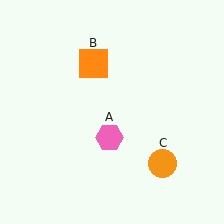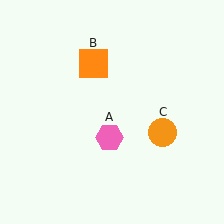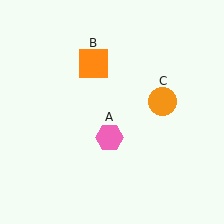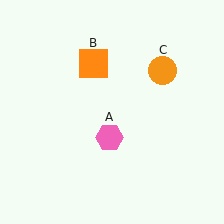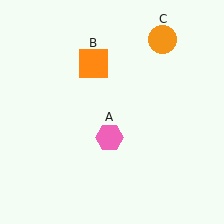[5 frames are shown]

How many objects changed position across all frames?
1 object changed position: orange circle (object C).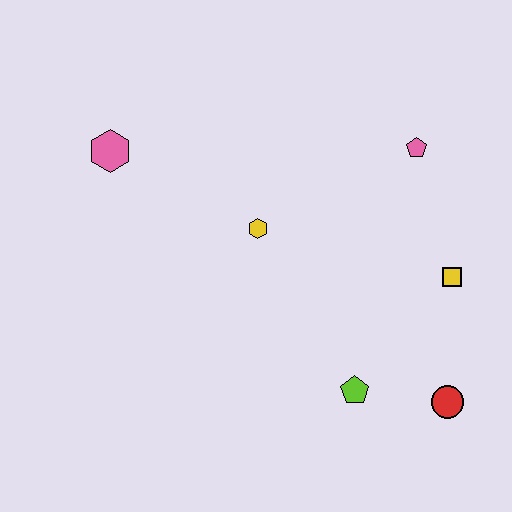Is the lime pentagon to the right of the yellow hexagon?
Yes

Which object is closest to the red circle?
The lime pentagon is closest to the red circle.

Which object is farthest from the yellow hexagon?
The red circle is farthest from the yellow hexagon.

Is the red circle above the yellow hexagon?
No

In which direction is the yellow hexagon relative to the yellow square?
The yellow hexagon is to the left of the yellow square.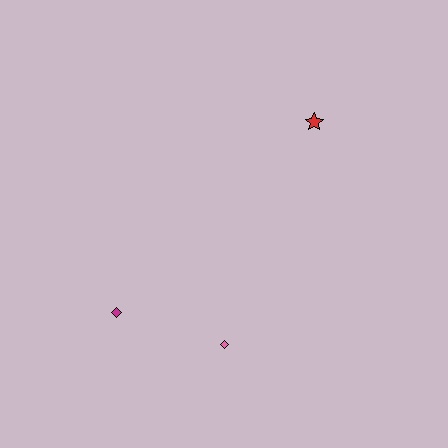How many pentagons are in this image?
There are no pentagons.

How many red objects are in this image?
There is 1 red object.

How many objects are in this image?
There are 3 objects.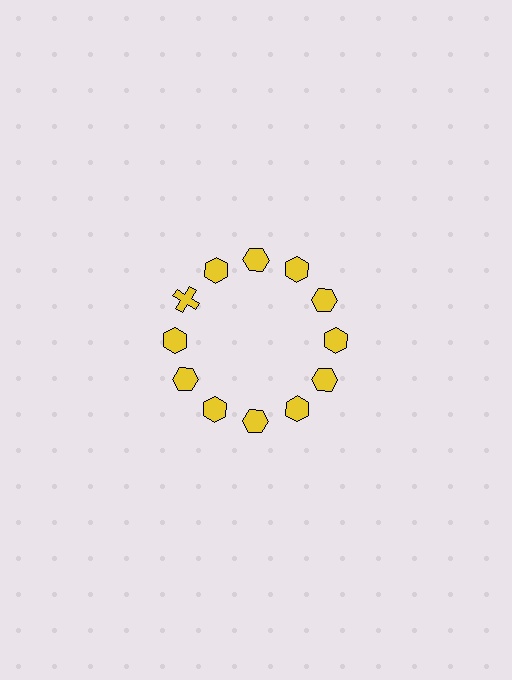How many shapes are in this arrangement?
There are 12 shapes arranged in a ring pattern.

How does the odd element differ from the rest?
It has a different shape: cross instead of hexagon.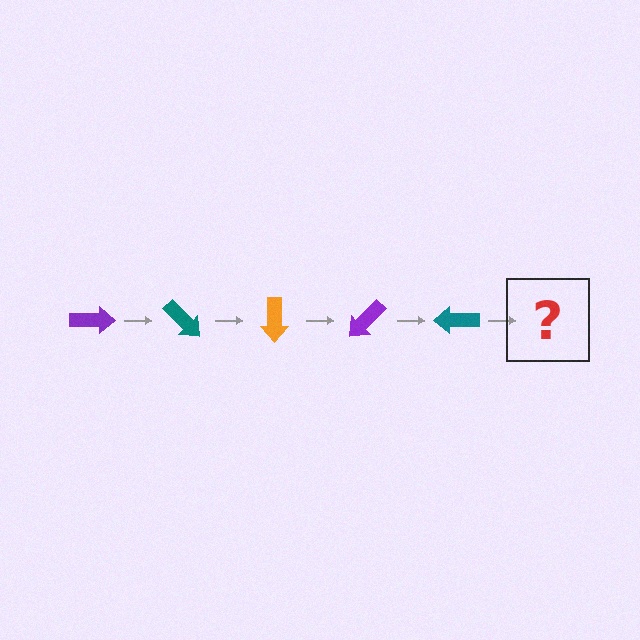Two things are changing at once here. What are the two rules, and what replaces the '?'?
The two rules are that it rotates 45 degrees each step and the color cycles through purple, teal, and orange. The '?' should be an orange arrow, rotated 225 degrees from the start.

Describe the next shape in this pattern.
It should be an orange arrow, rotated 225 degrees from the start.